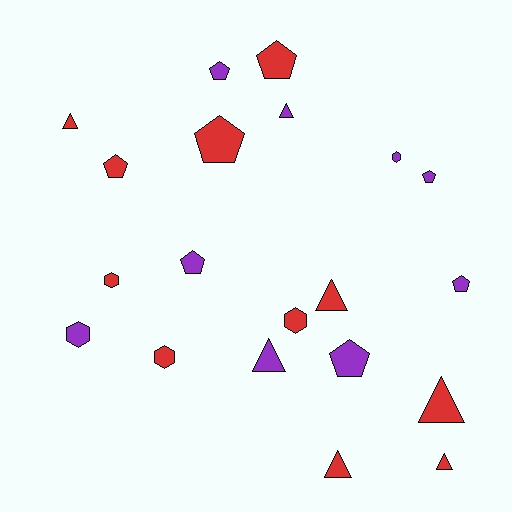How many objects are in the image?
There are 20 objects.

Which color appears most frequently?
Red, with 11 objects.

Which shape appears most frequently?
Pentagon, with 8 objects.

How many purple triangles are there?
There are 2 purple triangles.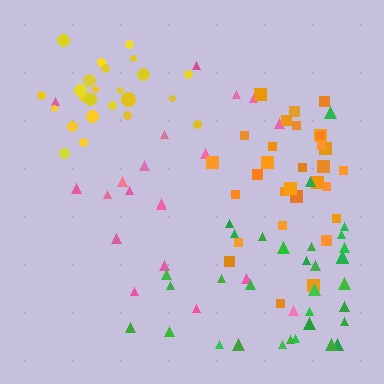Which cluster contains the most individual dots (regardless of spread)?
Green (33).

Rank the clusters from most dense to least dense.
yellow, orange, green, pink.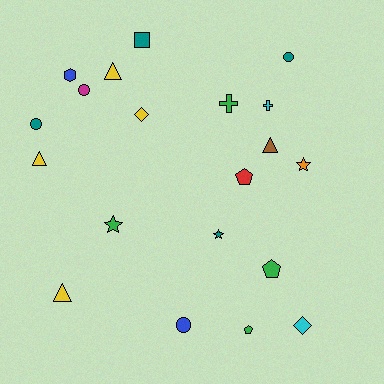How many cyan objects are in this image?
There are 2 cyan objects.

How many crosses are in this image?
There are 2 crosses.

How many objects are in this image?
There are 20 objects.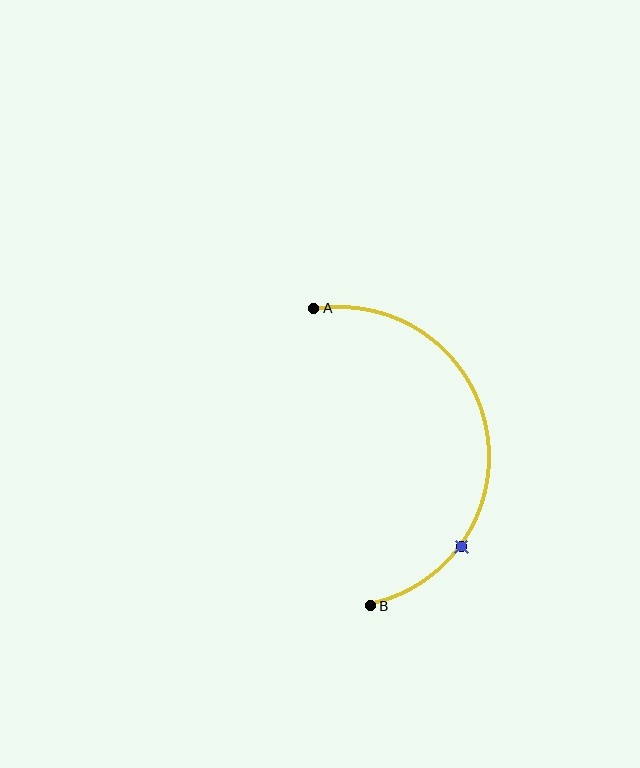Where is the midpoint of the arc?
The arc midpoint is the point on the curve farthest from the straight line joining A and B. It sits to the right of that line.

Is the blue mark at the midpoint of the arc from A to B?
No. The blue mark lies on the arc but is closer to endpoint B. The arc midpoint would be at the point on the curve equidistant along the arc from both A and B.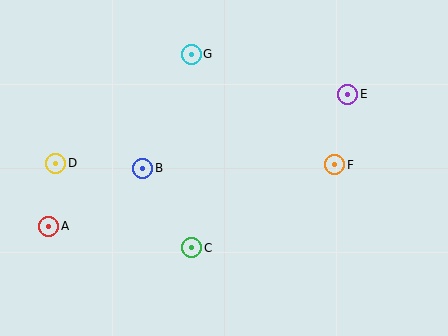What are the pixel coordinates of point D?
Point D is at (56, 163).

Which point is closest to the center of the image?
Point B at (143, 168) is closest to the center.